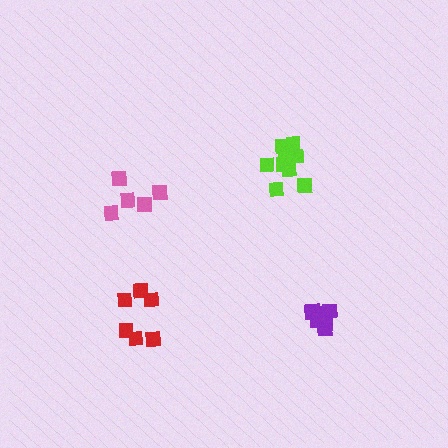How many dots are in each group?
Group 1: 11 dots, Group 2: 5 dots, Group 3: 7 dots, Group 4: 6 dots (29 total).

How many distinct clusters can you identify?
There are 4 distinct clusters.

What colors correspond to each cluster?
The clusters are colored: lime, pink, purple, red.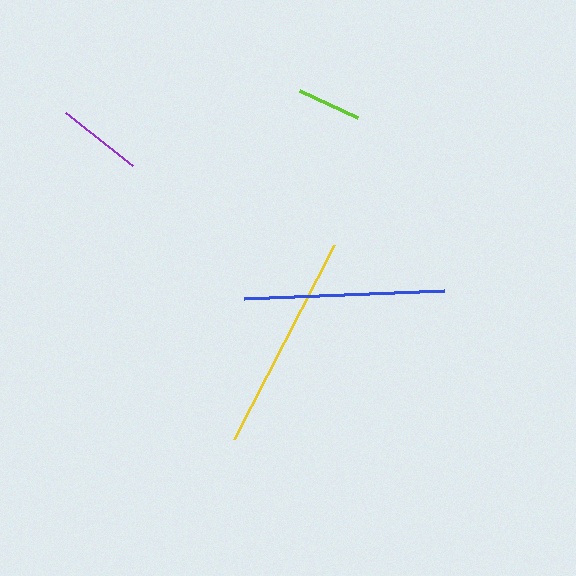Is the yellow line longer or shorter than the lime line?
The yellow line is longer than the lime line.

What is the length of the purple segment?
The purple segment is approximately 86 pixels long.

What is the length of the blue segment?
The blue segment is approximately 201 pixels long.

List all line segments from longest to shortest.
From longest to shortest: yellow, blue, purple, lime.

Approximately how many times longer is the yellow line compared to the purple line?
The yellow line is approximately 2.5 times the length of the purple line.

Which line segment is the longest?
The yellow line is the longest at approximately 218 pixels.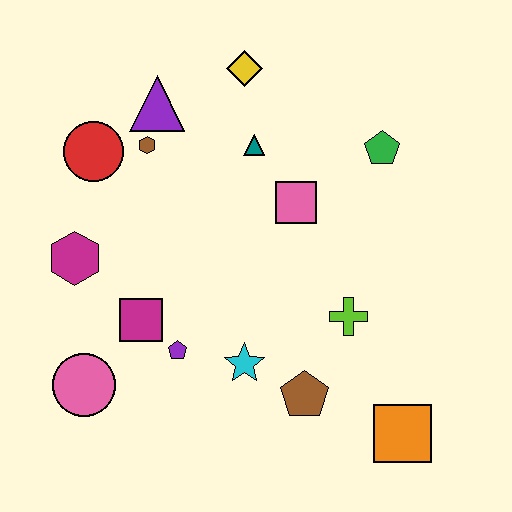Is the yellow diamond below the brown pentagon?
No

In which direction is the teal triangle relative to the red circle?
The teal triangle is to the right of the red circle.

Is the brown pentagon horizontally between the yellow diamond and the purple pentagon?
No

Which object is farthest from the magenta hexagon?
The orange square is farthest from the magenta hexagon.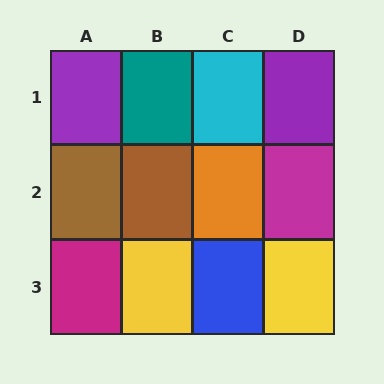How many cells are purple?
2 cells are purple.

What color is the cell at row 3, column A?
Magenta.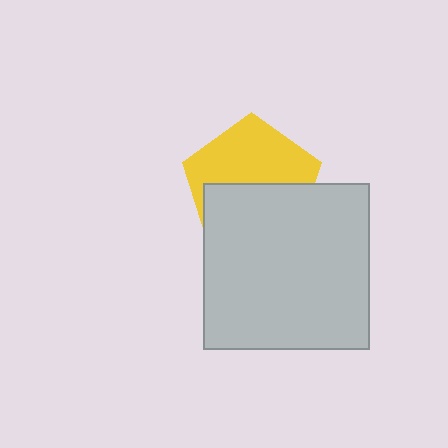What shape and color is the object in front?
The object in front is a light gray square.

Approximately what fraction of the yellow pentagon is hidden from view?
Roughly 48% of the yellow pentagon is hidden behind the light gray square.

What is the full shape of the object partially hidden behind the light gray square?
The partially hidden object is a yellow pentagon.